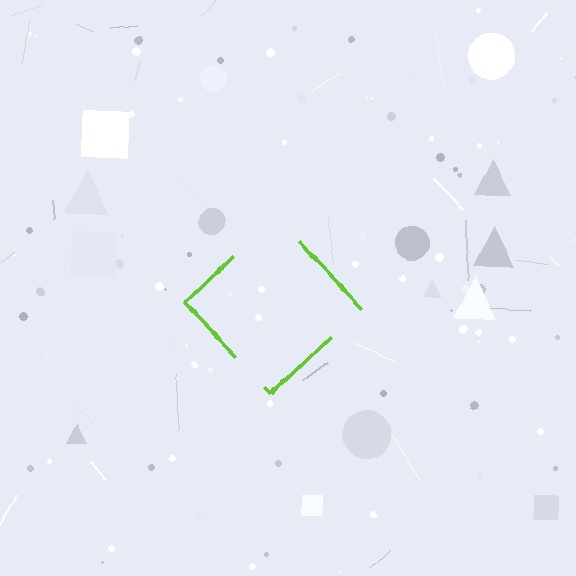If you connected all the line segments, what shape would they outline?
They would outline a diamond.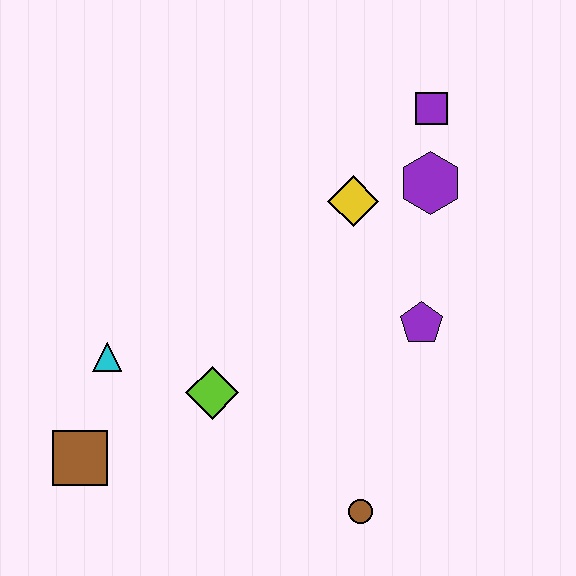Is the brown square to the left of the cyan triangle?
Yes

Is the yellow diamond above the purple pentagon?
Yes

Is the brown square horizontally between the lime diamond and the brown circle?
No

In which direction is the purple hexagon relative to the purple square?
The purple hexagon is below the purple square.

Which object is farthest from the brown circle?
The purple square is farthest from the brown circle.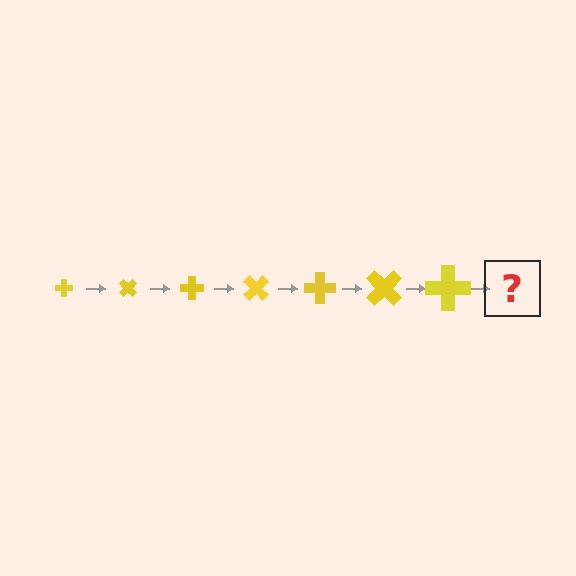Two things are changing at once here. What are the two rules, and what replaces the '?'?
The two rules are that the cross grows larger each step and it rotates 45 degrees each step. The '?' should be a cross, larger than the previous one and rotated 315 degrees from the start.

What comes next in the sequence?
The next element should be a cross, larger than the previous one and rotated 315 degrees from the start.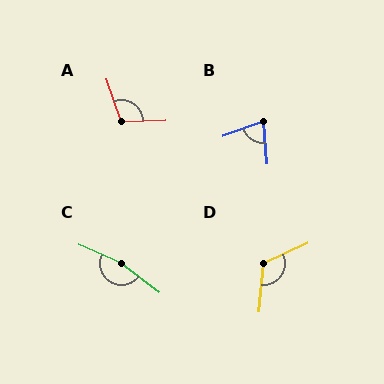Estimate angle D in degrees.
Approximately 120 degrees.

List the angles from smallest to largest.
B (76°), A (107°), D (120°), C (167°).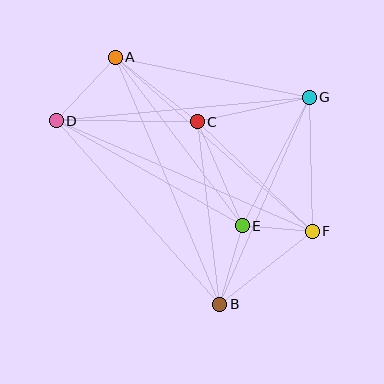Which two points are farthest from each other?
Points D and F are farthest from each other.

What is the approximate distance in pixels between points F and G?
The distance between F and G is approximately 134 pixels.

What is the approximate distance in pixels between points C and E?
The distance between C and E is approximately 114 pixels.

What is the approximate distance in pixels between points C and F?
The distance between C and F is approximately 159 pixels.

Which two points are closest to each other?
Points E and F are closest to each other.